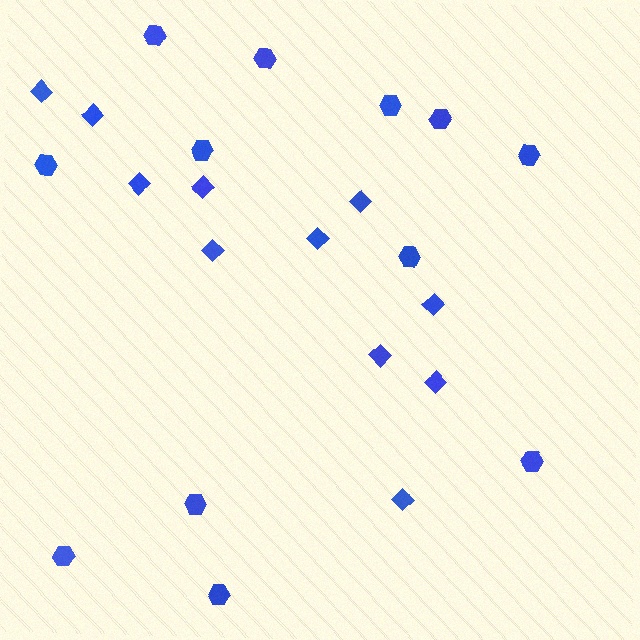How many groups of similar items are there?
There are 2 groups: one group of diamonds (11) and one group of hexagons (12).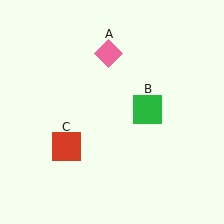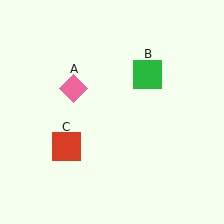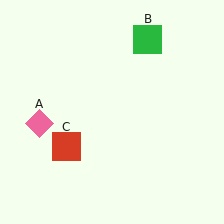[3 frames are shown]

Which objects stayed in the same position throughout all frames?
Red square (object C) remained stationary.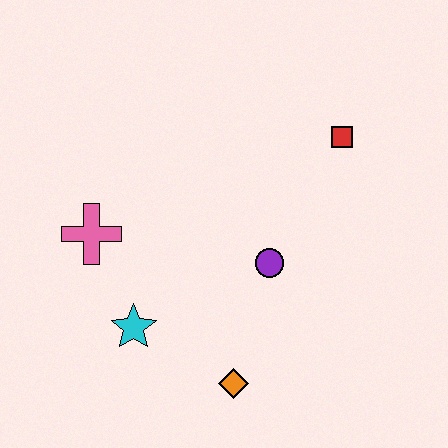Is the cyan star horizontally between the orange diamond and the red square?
No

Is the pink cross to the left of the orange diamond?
Yes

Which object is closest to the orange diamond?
The cyan star is closest to the orange diamond.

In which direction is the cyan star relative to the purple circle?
The cyan star is to the left of the purple circle.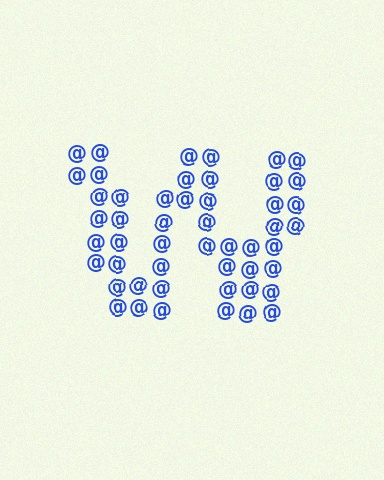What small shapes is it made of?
It is made of small at signs.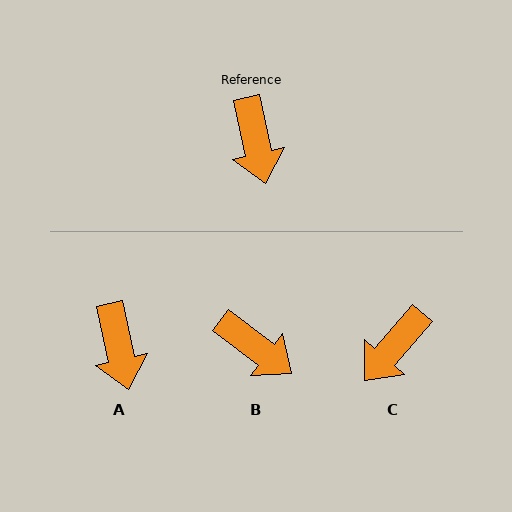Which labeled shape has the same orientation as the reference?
A.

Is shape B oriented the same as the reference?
No, it is off by about 40 degrees.